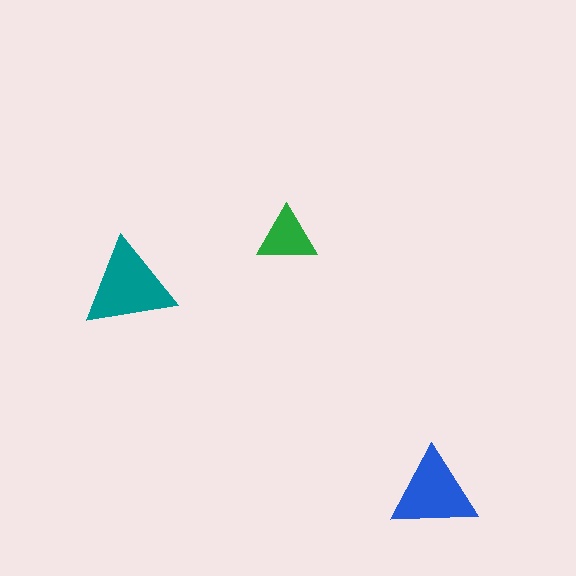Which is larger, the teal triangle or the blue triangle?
The teal one.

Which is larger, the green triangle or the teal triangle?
The teal one.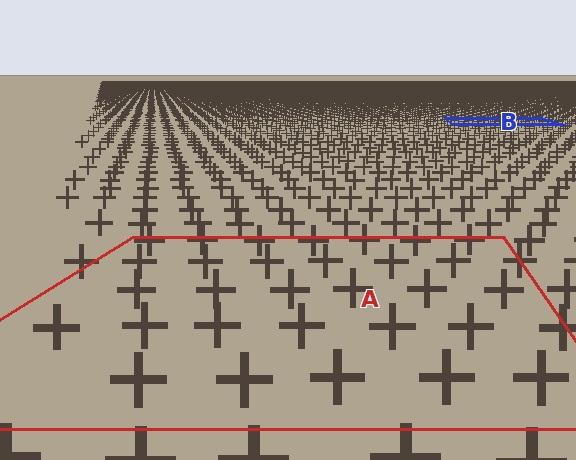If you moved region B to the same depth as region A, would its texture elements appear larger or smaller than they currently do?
They would appear larger. At a closer depth, the same texture elements are projected at a bigger on-screen size.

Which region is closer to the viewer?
Region A is closer. The texture elements there are larger and more spread out.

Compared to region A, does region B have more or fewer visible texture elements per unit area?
Region B has more texture elements per unit area — they are packed more densely because it is farther away.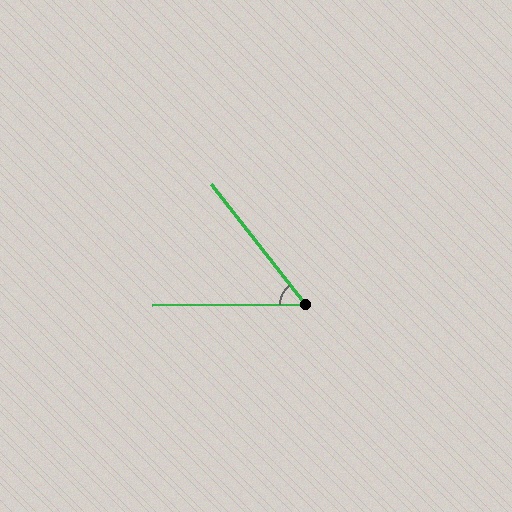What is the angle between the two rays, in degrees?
Approximately 52 degrees.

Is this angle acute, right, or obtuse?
It is acute.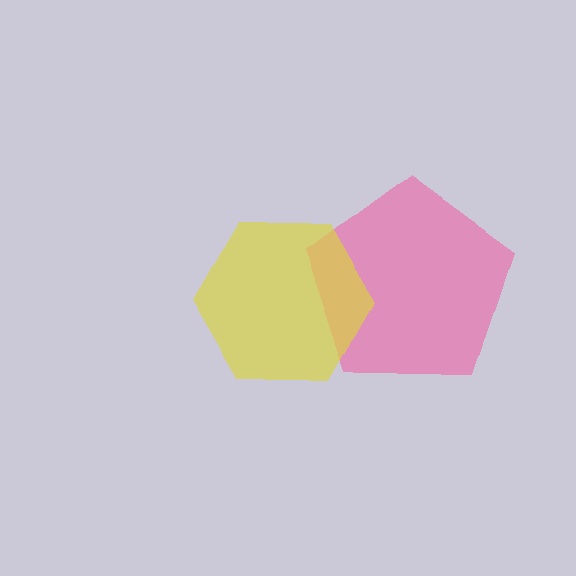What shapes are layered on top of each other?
The layered shapes are: a pink pentagon, a yellow hexagon.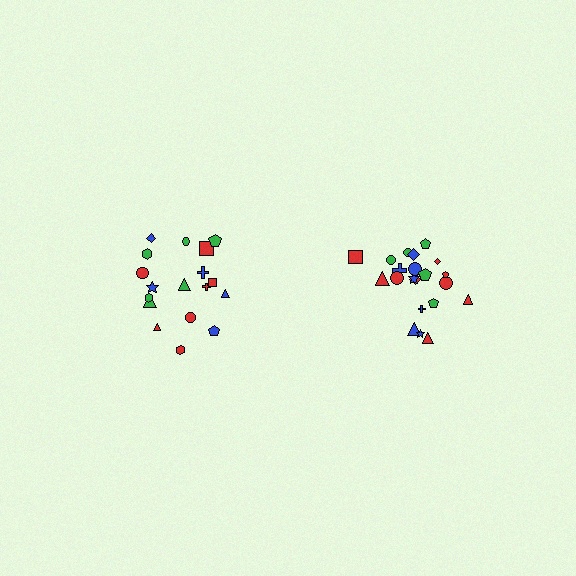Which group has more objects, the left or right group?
The right group.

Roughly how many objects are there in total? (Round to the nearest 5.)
Roughly 40 objects in total.